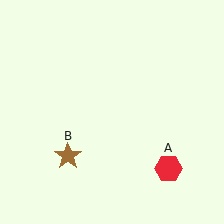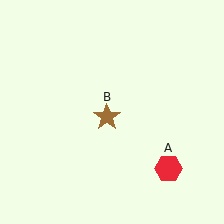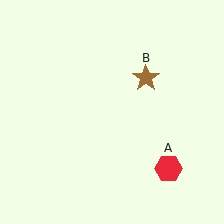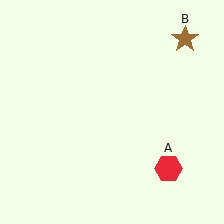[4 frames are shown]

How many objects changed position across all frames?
1 object changed position: brown star (object B).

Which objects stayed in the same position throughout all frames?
Red hexagon (object A) remained stationary.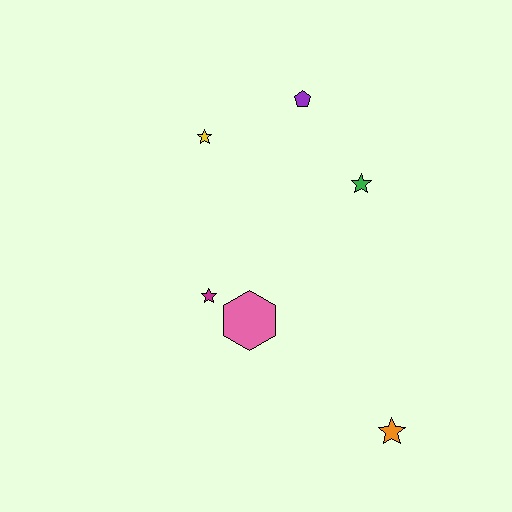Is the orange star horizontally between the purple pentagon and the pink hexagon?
No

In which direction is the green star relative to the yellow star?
The green star is to the right of the yellow star.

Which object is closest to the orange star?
The pink hexagon is closest to the orange star.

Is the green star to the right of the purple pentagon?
Yes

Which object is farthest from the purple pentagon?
The orange star is farthest from the purple pentagon.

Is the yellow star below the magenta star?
No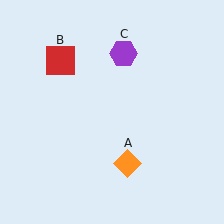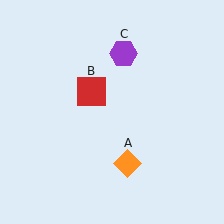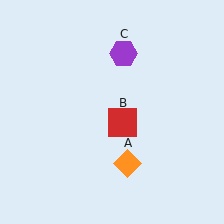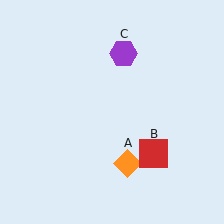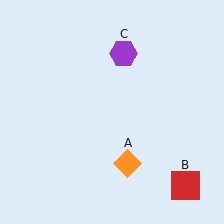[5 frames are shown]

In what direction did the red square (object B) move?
The red square (object B) moved down and to the right.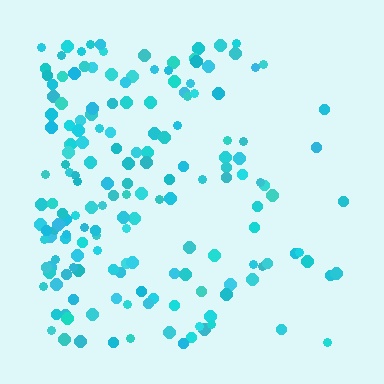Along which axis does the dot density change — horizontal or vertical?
Horizontal.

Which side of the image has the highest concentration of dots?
The left.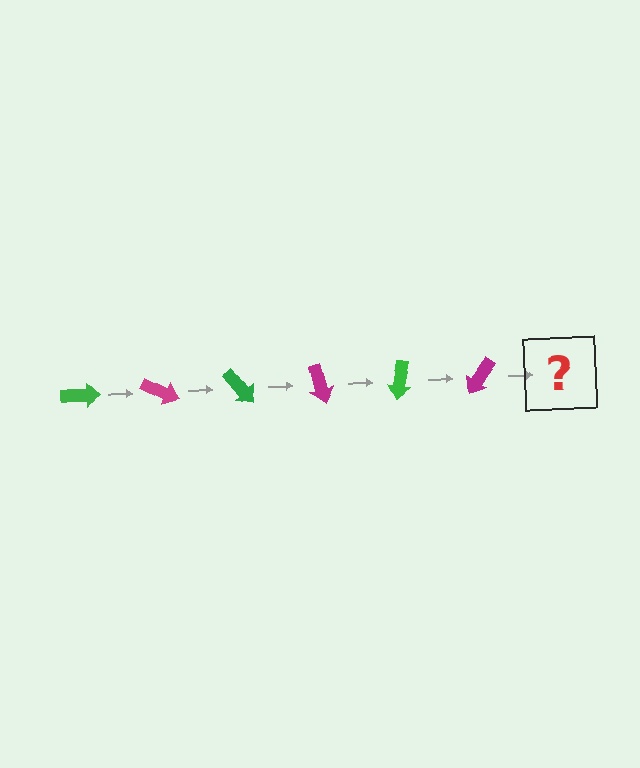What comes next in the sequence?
The next element should be a green arrow, rotated 150 degrees from the start.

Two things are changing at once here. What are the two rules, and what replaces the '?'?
The two rules are that it rotates 25 degrees each step and the color cycles through green and magenta. The '?' should be a green arrow, rotated 150 degrees from the start.